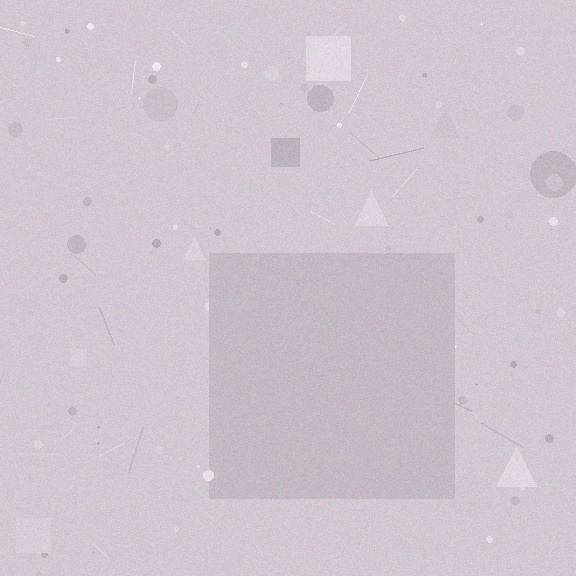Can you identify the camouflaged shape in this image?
The camouflaged shape is a square.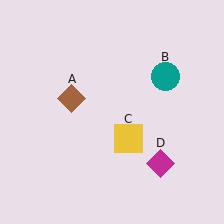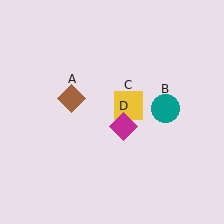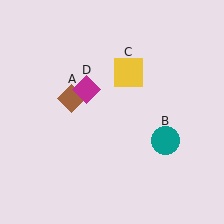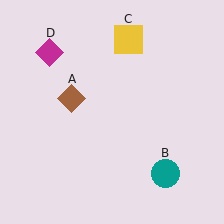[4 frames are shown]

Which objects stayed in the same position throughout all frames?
Brown diamond (object A) remained stationary.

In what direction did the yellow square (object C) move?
The yellow square (object C) moved up.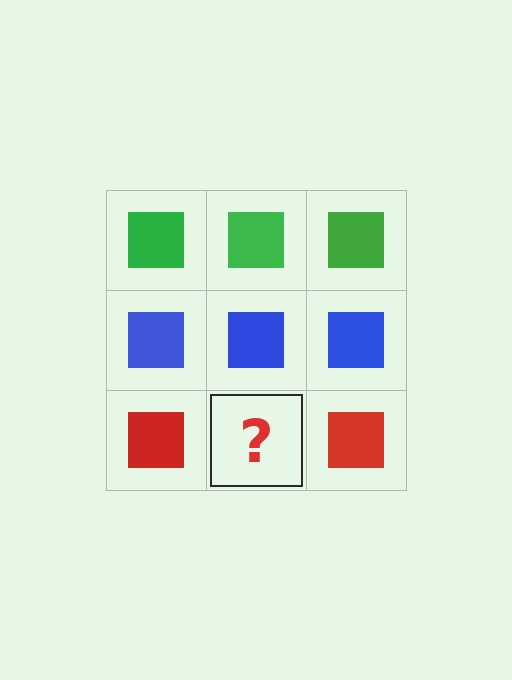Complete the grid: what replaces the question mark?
The question mark should be replaced with a red square.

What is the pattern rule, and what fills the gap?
The rule is that each row has a consistent color. The gap should be filled with a red square.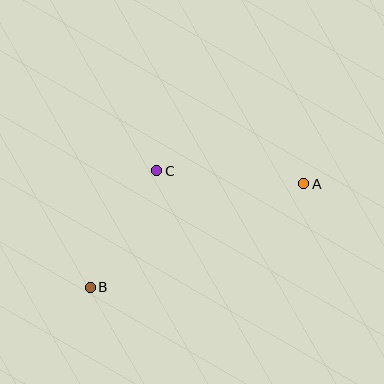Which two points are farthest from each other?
Points A and B are farthest from each other.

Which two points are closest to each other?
Points B and C are closest to each other.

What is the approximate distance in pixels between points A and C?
The distance between A and C is approximately 147 pixels.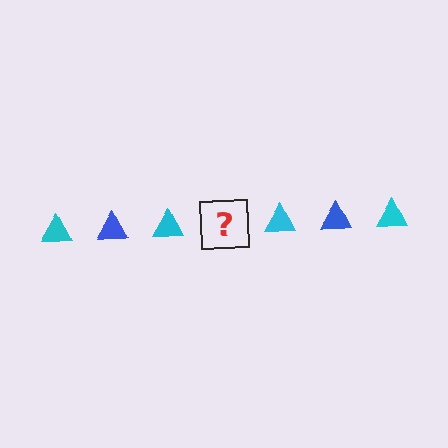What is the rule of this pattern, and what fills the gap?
The rule is that the pattern cycles through cyan, blue triangles. The gap should be filled with a blue triangle.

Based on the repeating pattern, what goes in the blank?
The blank should be a blue triangle.